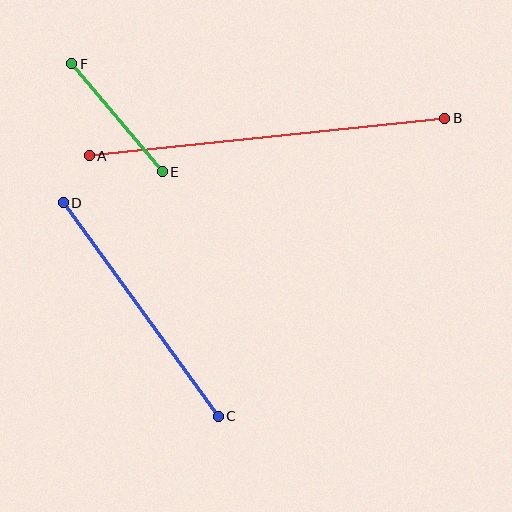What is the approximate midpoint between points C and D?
The midpoint is at approximately (141, 309) pixels.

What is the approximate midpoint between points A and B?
The midpoint is at approximately (267, 137) pixels.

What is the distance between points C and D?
The distance is approximately 264 pixels.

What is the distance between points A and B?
The distance is approximately 357 pixels.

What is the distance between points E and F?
The distance is approximately 141 pixels.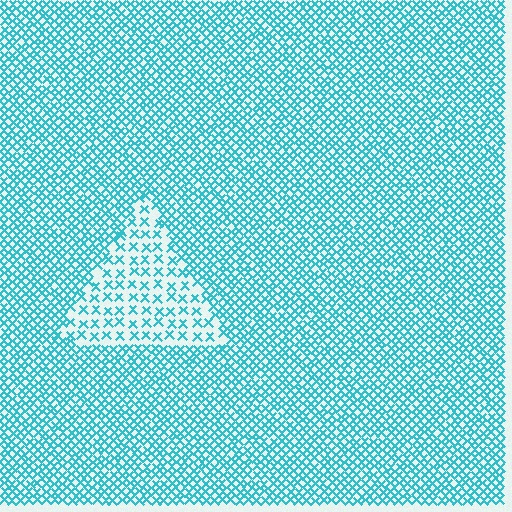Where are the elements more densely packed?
The elements are more densely packed outside the triangle boundary.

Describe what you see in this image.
The image contains small cyan elements arranged at two different densities. A triangle-shaped region is visible where the elements are less densely packed than the surrounding area.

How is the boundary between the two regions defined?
The boundary is defined by a change in element density (approximately 2.3x ratio). All elements are the same color, size, and shape.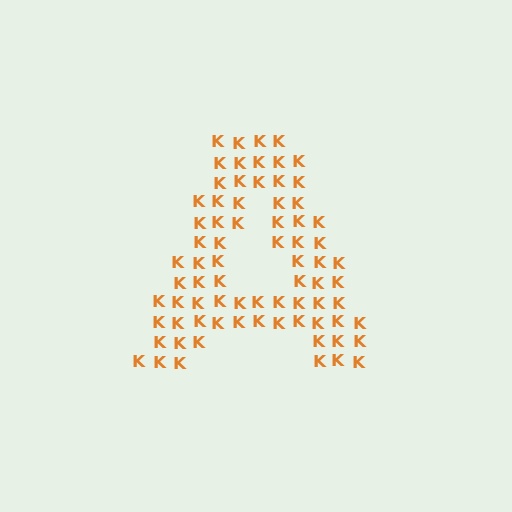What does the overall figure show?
The overall figure shows the letter A.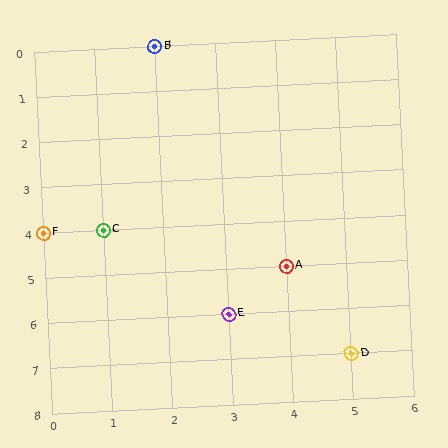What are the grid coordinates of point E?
Point E is at grid coordinates (3, 6).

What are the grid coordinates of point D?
Point D is at grid coordinates (5, 7).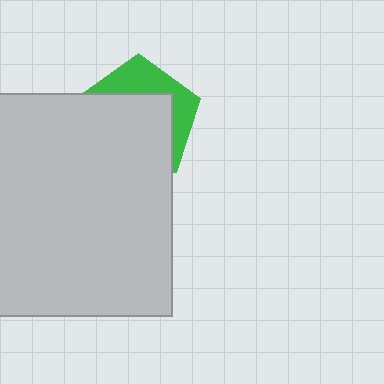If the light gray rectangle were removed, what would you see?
You would see the complete green pentagon.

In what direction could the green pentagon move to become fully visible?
The green pentagon could move up. That would shift it out from behind the light gray rectangle entirely.